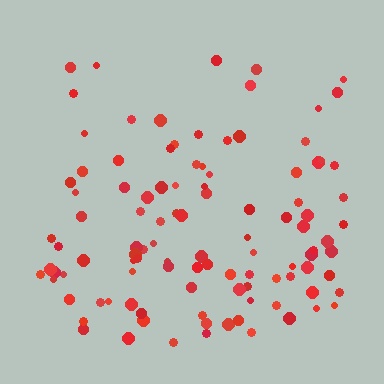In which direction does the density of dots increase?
From top to bottom, with the bottom side densest.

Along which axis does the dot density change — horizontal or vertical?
Vertical.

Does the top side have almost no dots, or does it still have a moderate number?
Still a moderate number, just noticeably fewer than the bottom.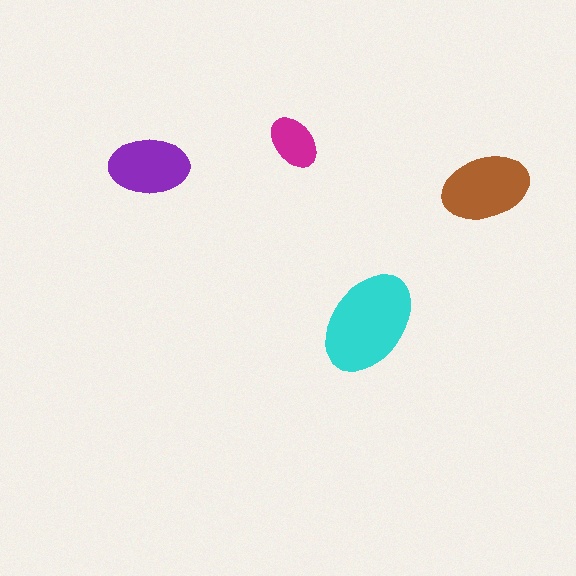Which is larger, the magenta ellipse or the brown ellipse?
The brown one.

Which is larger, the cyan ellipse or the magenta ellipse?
The cyan one.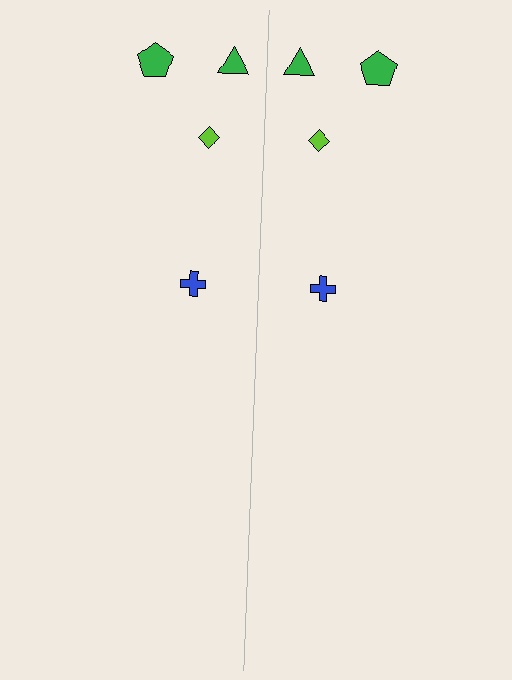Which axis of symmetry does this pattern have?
The pattern has a vertical axis of symmetry running through the center of the image.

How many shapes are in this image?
There are 8 shapes in this image.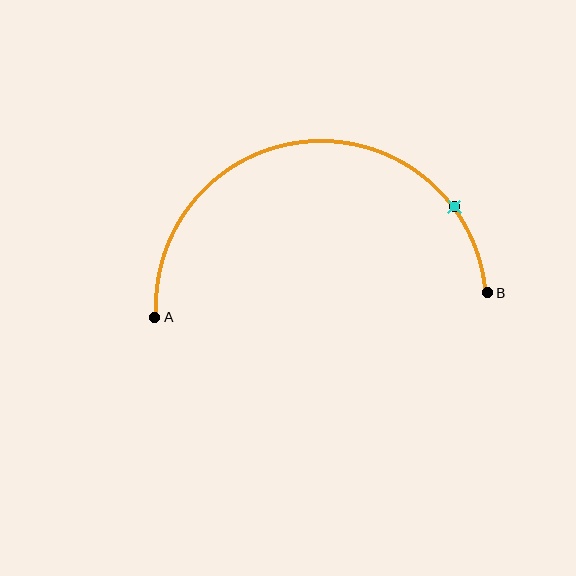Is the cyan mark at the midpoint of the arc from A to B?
No. The cyan mark lies on the arc but is closer to endpoint B. The arc midpoint would be at the point on the curve equidistant along the arc from both A and B.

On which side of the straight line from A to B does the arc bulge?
The arc bulges above the straight line connecting A and B.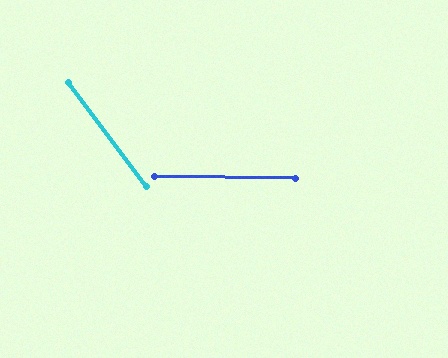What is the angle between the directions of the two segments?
Approximately 52 degrees.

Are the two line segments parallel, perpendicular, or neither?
Neither parallel nor perpendicular — they differ by about 52°.